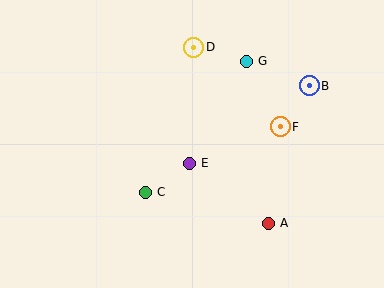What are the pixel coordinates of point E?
Point E is at (189, 163).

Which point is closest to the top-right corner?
Point B is closest to the top-right corner.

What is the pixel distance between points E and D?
The distance between E and D is 116 pixels.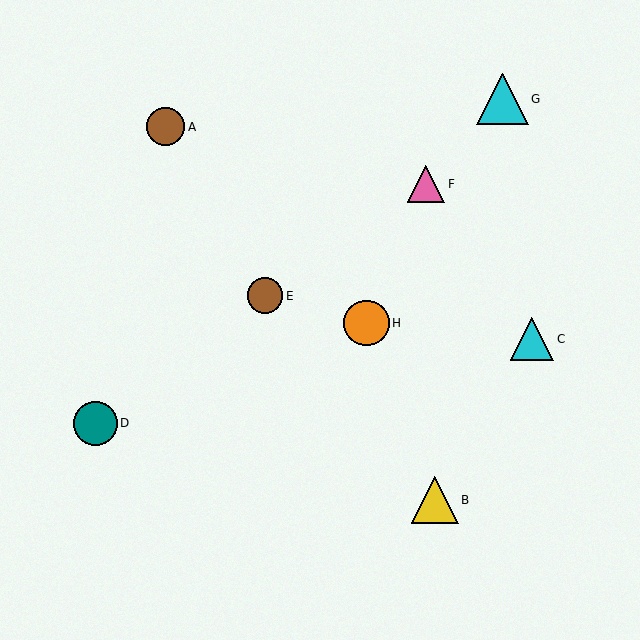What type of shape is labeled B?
Shape B is a yellow triangle.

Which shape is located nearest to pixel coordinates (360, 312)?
The orange circle (labeled H) at (366, 323) is nearest to that location.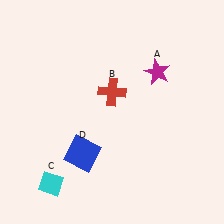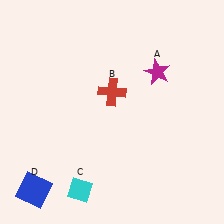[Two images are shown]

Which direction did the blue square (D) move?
The blue square (D) moved left.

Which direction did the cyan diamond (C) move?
The cyan diamond (C) moved right.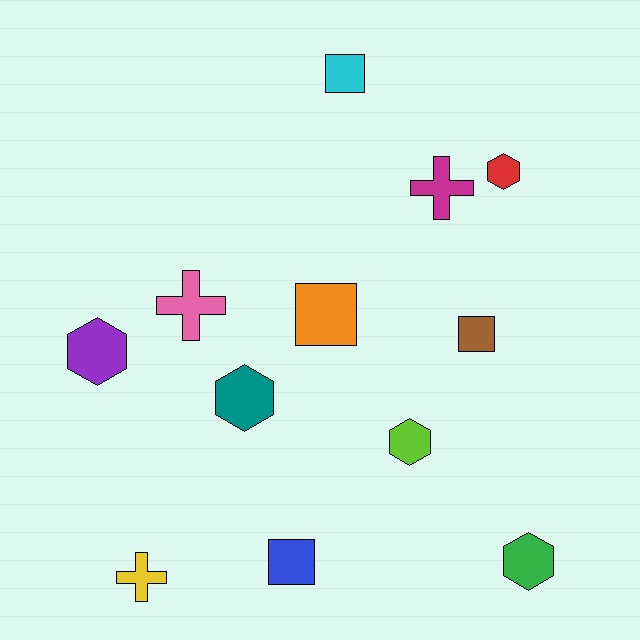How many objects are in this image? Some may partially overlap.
There are 12 objects.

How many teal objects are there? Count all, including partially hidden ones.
There is 1 teal object.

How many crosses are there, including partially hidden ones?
There are 3 crosses.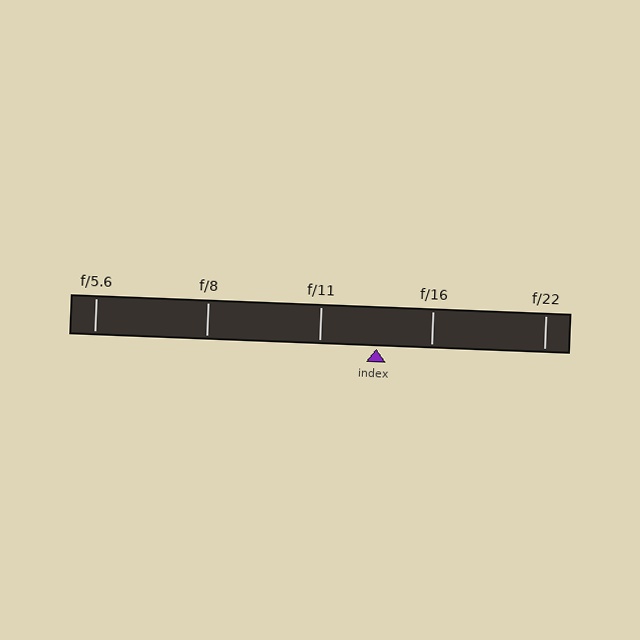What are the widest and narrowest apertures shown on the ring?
The widest aperture shown is f/5.6 and the narrowest is f/22.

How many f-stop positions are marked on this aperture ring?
There are 5 f-stop positions marked.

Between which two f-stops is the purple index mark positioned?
The index mark is between f/11 and f/16.